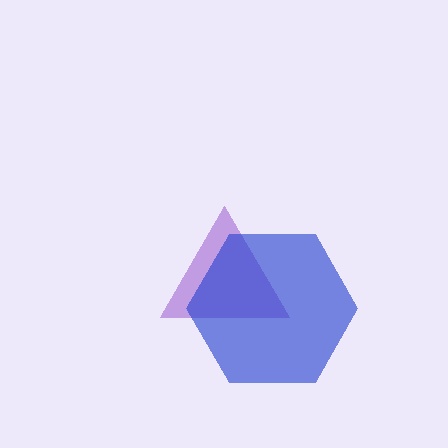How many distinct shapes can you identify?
There are 2 distinct shapes: a purple triangle, a blue hexagon.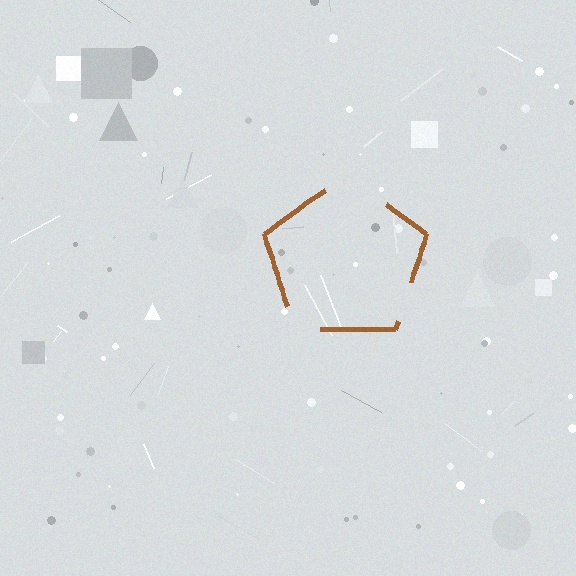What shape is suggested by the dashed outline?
The dashed outline suggests a pentagon.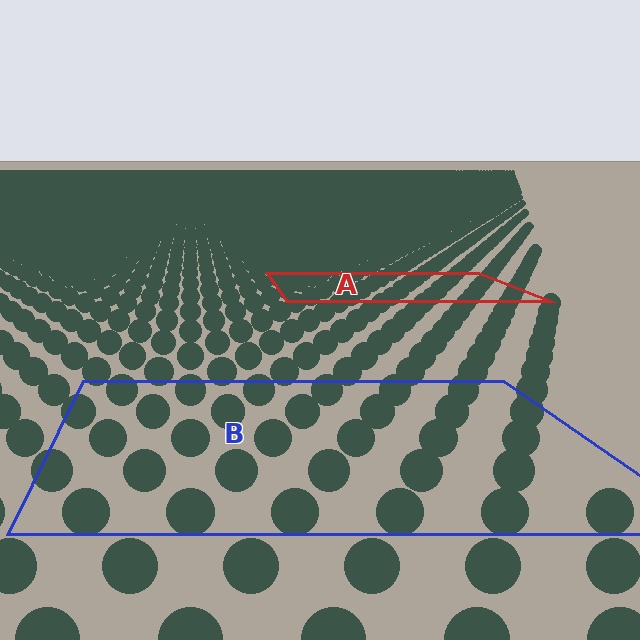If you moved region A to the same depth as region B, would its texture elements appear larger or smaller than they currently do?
They would appear larger. At a closer depth, the same texture elements are projected at a bigger on-screen size.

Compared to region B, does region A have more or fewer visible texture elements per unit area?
Region A has more texture elements per unit area — they are packed more densely because it is farther away.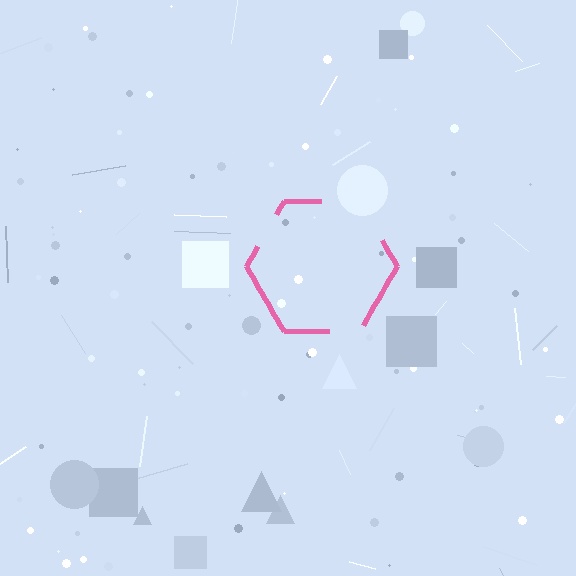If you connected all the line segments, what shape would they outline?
They would outline a hexagon.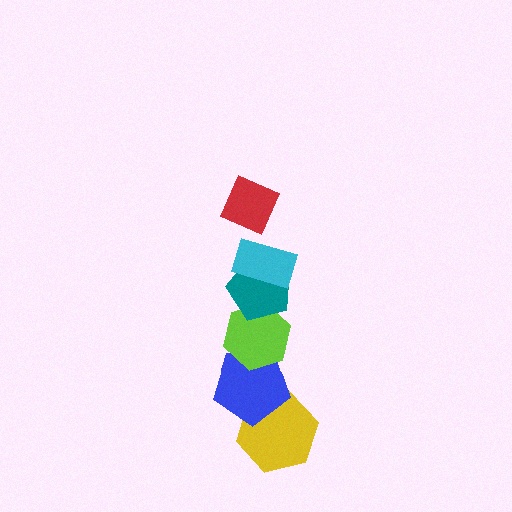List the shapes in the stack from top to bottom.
From top to bottom: the red diamond, the cyan rectangle, the teal pentagon, the lime hexagon, the blue pentagon, the yellow hexagon.